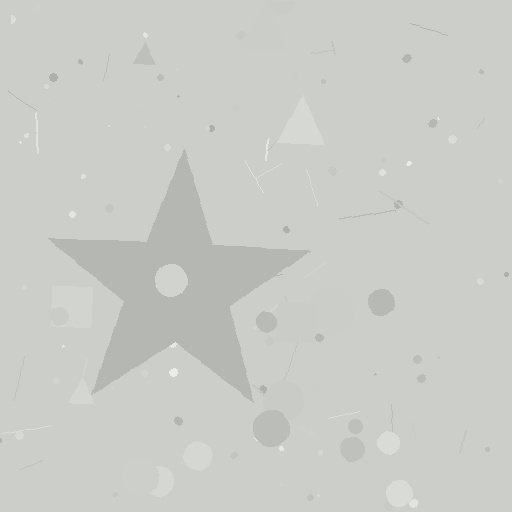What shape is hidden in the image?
A star is hidden in the image.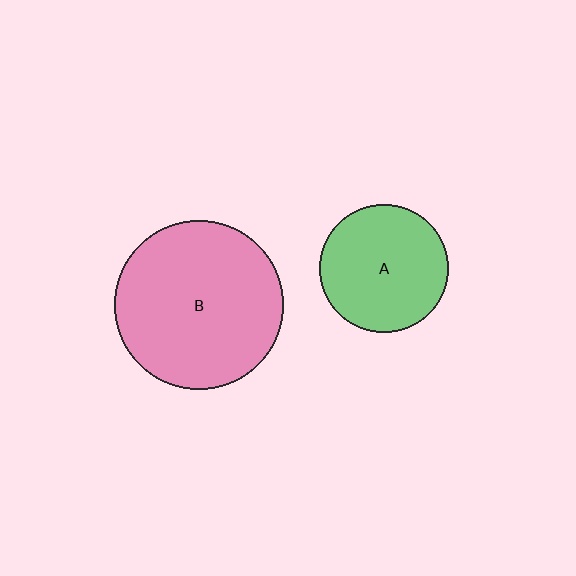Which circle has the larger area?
Circle B (pink).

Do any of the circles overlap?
No, none of the circles overlap.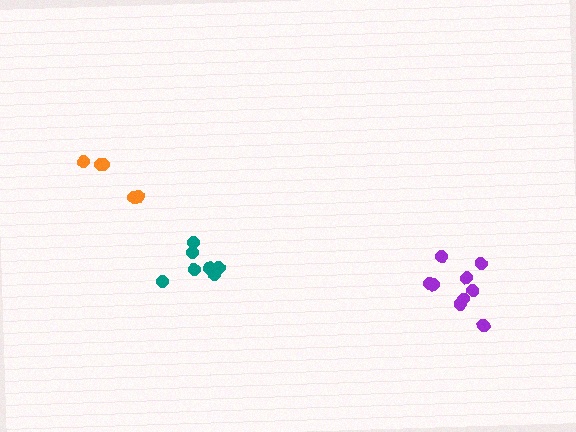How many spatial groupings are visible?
There are 3 spatial groupings.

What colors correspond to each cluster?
The clusters are colored: purple, teal, orange.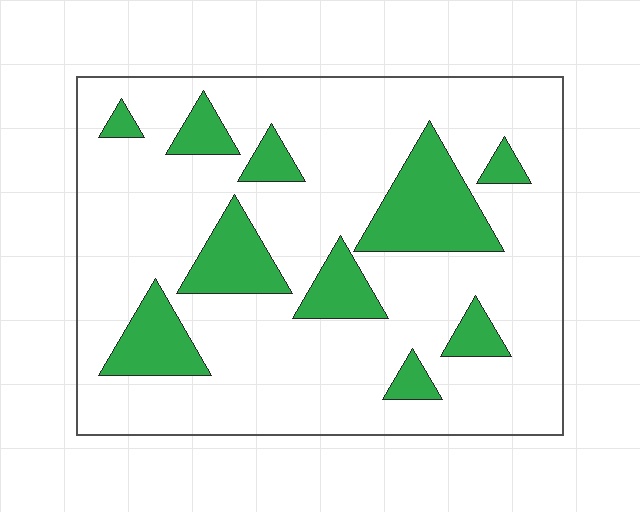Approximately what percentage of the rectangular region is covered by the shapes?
Approximately 20%.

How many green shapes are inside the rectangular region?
10.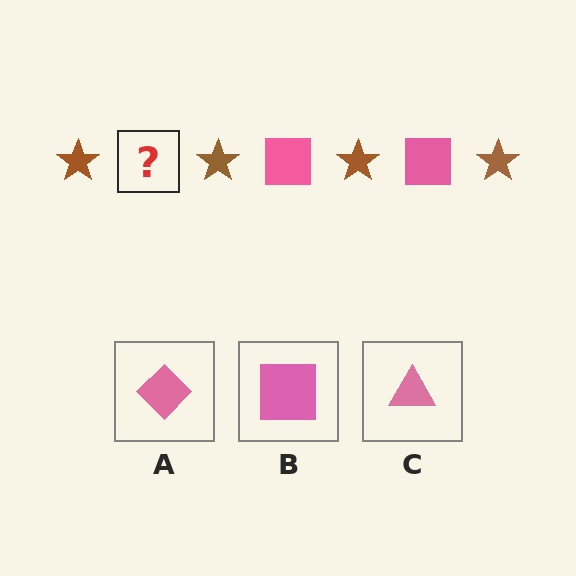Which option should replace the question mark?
Option B.